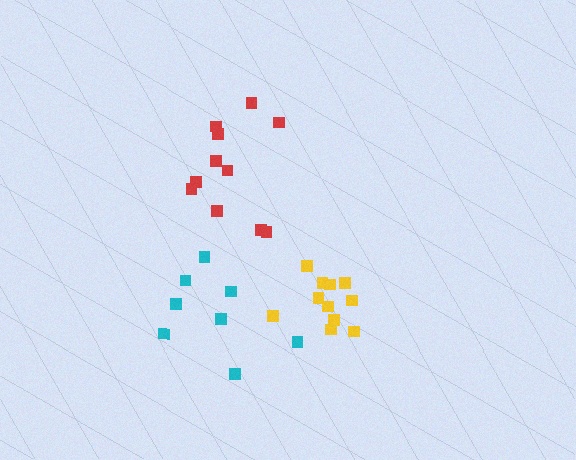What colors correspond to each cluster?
The clusters are colored: cyan, red, yellow.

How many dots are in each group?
Group 1: 8 dots, Group 2: 11 dots, Group 3: 11 dots (30 total).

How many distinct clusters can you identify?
There are 3 distinct clusters.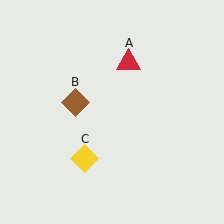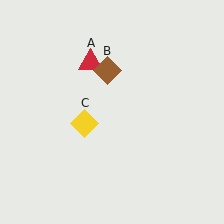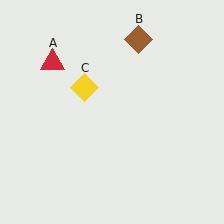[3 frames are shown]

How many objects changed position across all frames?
3 objects changed position: red triangle (object A), brown diamond (object B), yellow diamond (object C).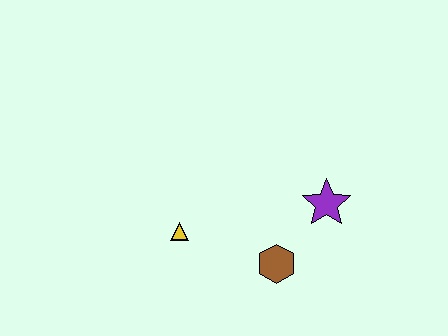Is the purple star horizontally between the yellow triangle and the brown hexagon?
No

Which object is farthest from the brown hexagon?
The yellow triangle is farthest from the brown hexagon.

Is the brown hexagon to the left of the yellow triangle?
No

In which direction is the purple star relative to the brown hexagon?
The purple star is above the brown hexagon.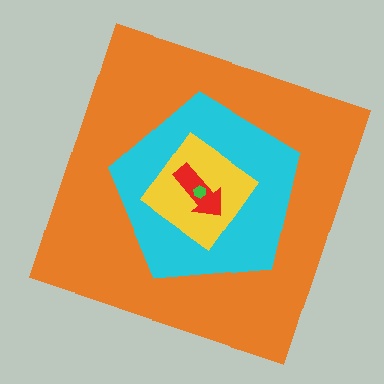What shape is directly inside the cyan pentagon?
The yellow diamond.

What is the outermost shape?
The orange square.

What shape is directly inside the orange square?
The cyan pentagon.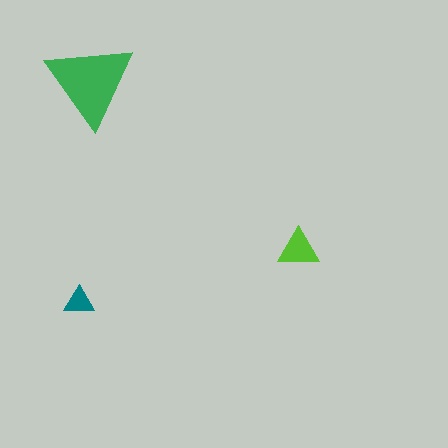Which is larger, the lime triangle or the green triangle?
The green one.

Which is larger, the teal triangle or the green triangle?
The green one.